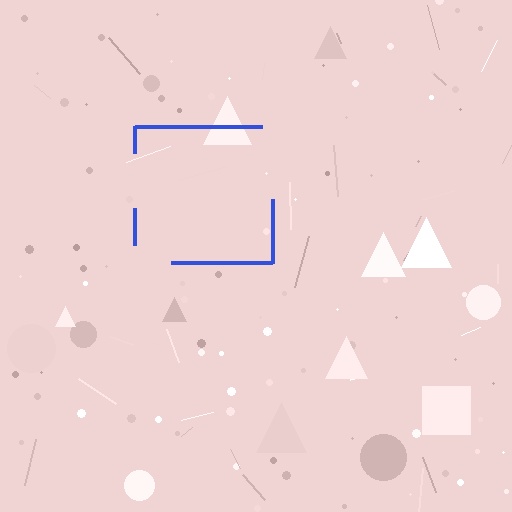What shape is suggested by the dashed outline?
The dashed outline suggests a square.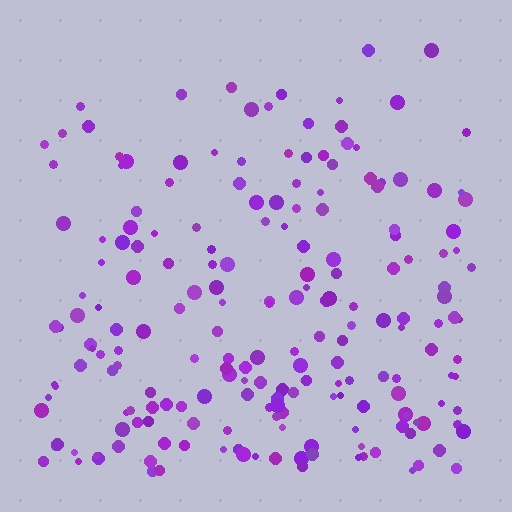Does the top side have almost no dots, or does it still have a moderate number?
Still a moderate number, just noticeably fewer than the bottom.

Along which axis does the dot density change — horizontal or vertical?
Vertical.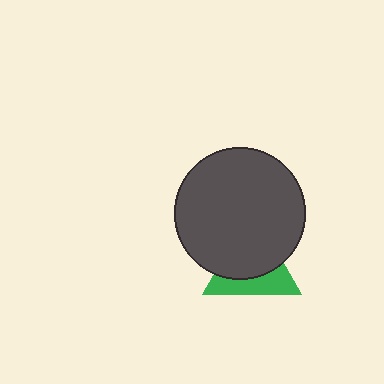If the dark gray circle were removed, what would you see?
You would see the complete green triangle.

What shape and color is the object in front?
The object in front is a dark gray circle.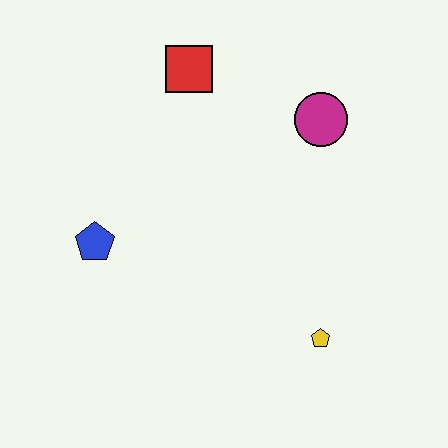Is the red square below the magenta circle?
No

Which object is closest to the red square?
The magenta circle is closest to the red square.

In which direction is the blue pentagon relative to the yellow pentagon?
The blue pentagon is to the left of the yellow pentagon.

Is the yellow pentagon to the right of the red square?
Yes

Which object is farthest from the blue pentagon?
The magenta circle is farthest from the blue pentagon.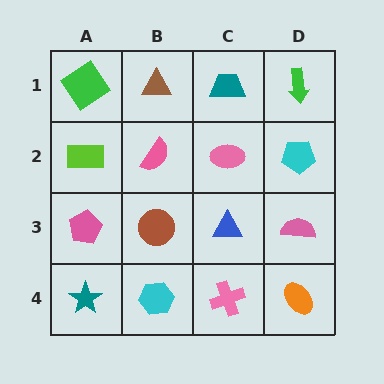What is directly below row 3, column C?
A pink cross.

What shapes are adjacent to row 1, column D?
A cyan pentagon (row 2, column D), a teal trapezoid (row 1, column C).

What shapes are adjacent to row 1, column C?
A pink ellipse (row 2, column C), a brown triangle (row 1, column B), a green arrow (row 1, column D).